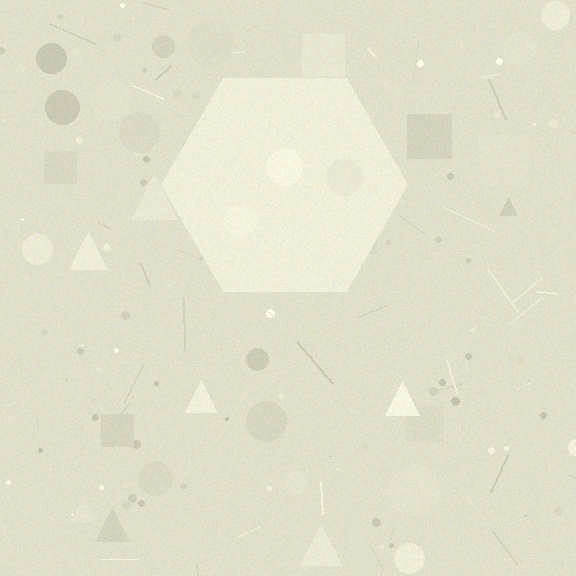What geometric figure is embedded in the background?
A hexagon is embedded in the background.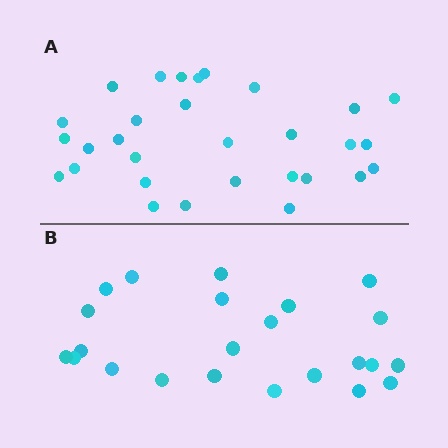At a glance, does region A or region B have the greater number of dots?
Region A (the top region) has more dots.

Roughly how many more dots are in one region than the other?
Region A has roughly 8 or so more dots than region B.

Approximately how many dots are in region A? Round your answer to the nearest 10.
About 30 dots.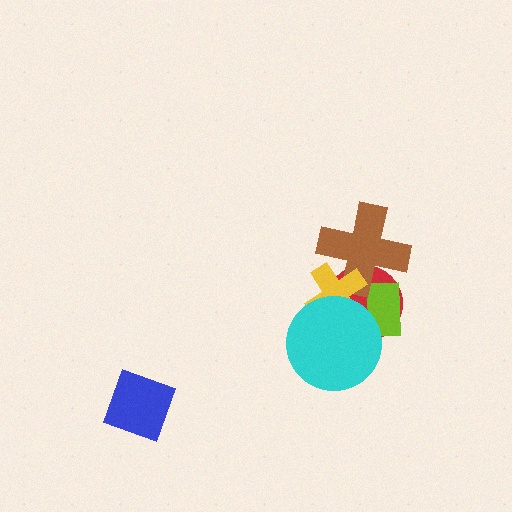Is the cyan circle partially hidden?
No, no other shape covers it.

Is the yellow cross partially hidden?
Yes, it is partially covered by another shape.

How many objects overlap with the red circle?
4 objects overlap with the red circle.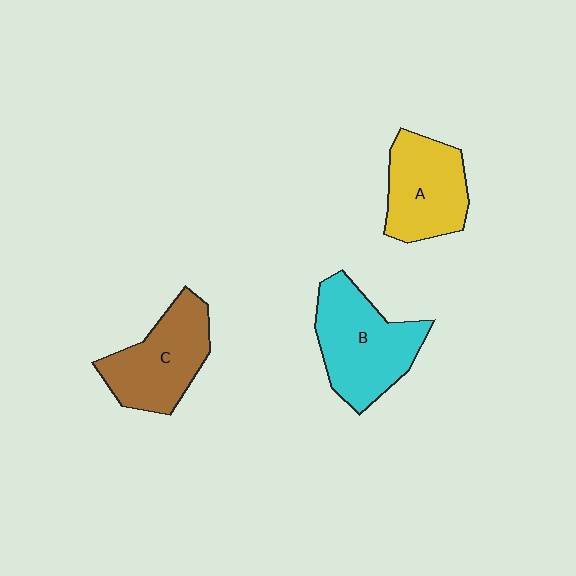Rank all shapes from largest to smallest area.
From largest to smallest: B (cyan), C (brown), A (yellow).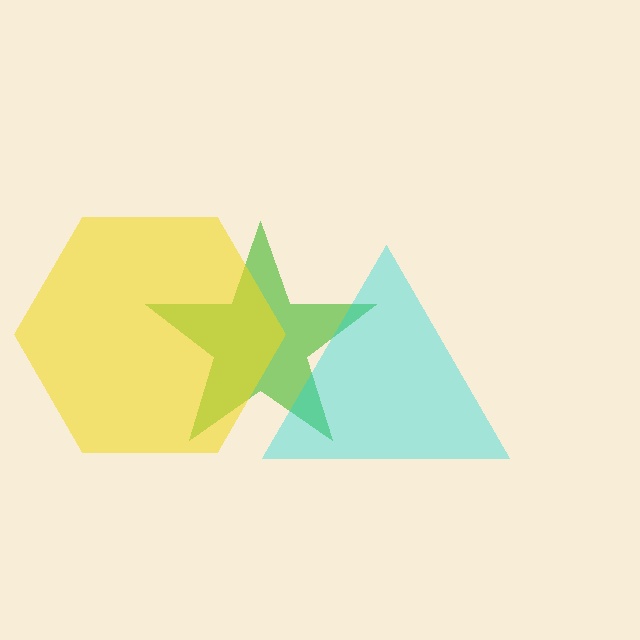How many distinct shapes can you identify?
There are 3 distinct shapes: a lime star, a yellow hexagon, a cyan triangle.